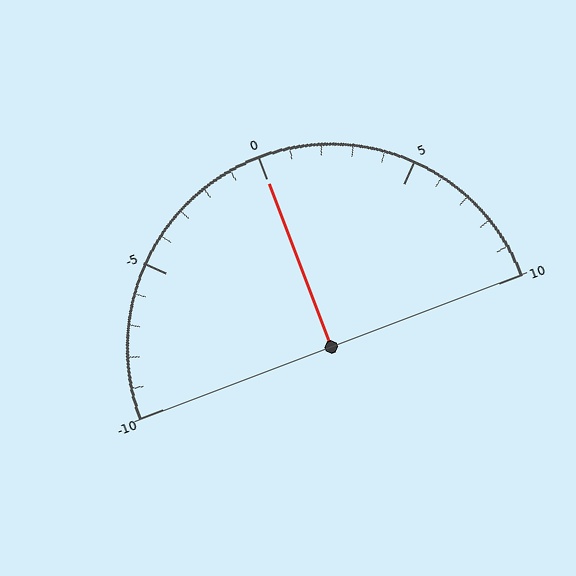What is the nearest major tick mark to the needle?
The nearest major tick mark is 0.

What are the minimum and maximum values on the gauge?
The gauge ranges from -10 to 10.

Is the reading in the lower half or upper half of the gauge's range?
The reading is in the upper half of the range (-10 to 10).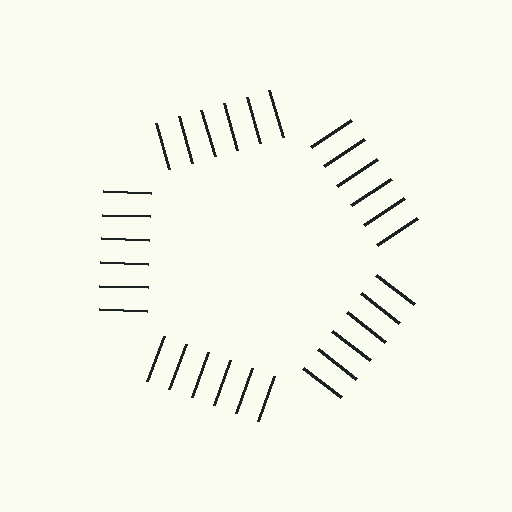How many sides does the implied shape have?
5 sides — the line-ends trace a pentagon.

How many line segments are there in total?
30 — 6 along each of the 5 edges.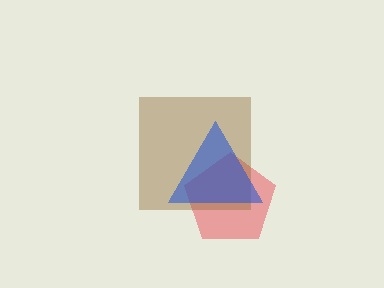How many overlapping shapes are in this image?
There are 3 overlapping shapes in the image.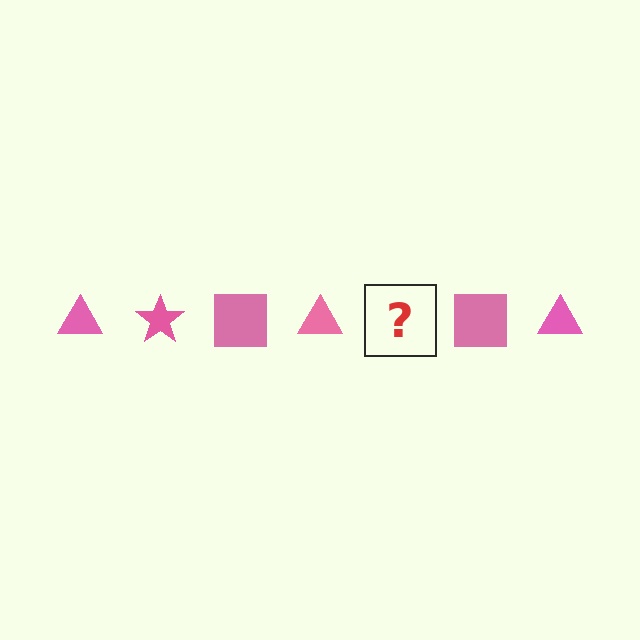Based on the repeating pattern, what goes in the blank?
The blank should be a pink star.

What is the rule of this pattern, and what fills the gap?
The rule is that the pattern cycles through triangle, star, square shapes in pink. The gap should be filled with a pink star.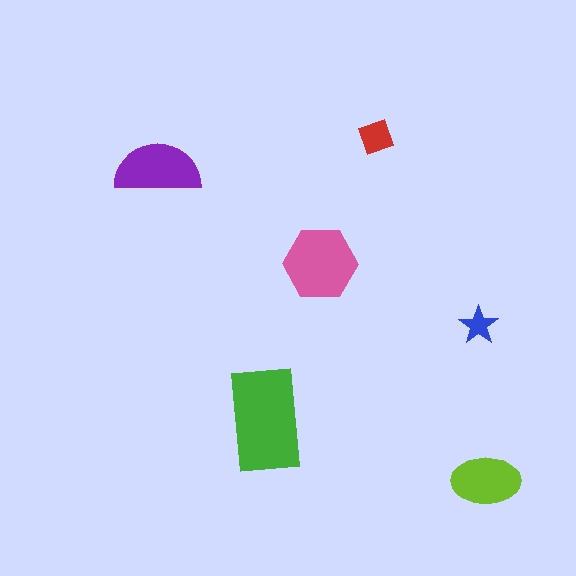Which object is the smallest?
The blue star.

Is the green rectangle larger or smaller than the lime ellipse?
Larger.